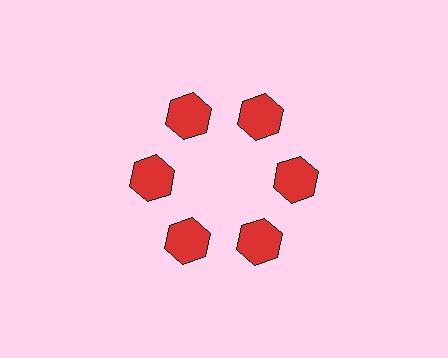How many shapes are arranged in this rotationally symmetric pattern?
There are 6 shapes, arranged in 6 groups of 1.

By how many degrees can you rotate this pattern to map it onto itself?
The pattern maps onto itself every 60 degrees of rotation.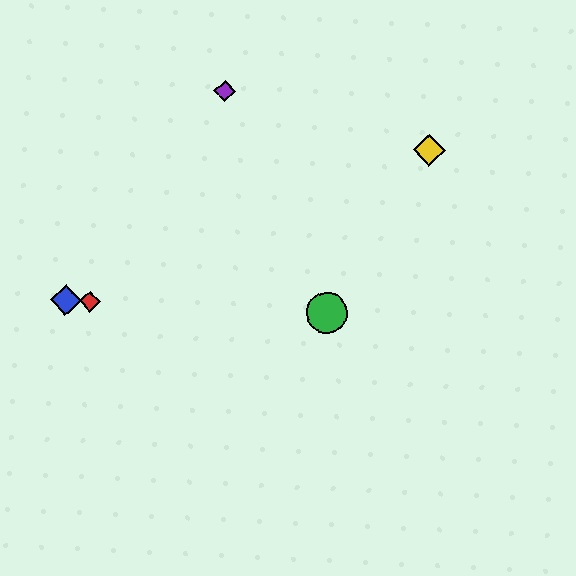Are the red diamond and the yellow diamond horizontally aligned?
No, the red diamond is at y≈302 and the yellow diamond is at y≈150.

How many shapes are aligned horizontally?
3 shapes (the red diamond, the blue diamond, the green circle) are aligned horizontally.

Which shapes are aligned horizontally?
The red diamond, the blue diamond, the green circle are aligned horizontally.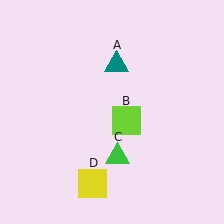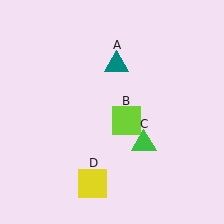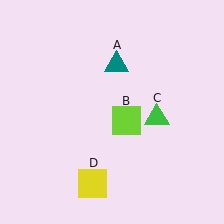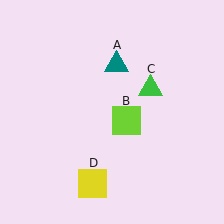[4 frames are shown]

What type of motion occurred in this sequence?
The green triangle (object C) rotated counterclockwise around the center of the scene.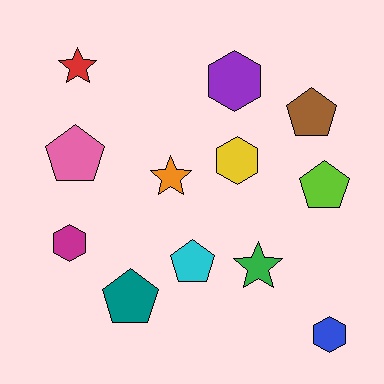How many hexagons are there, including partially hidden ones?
There are 4 hexagons.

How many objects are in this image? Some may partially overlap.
There are 12 objects.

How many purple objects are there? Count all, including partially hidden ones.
There is 1 purple object.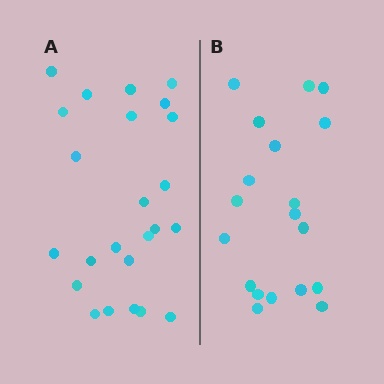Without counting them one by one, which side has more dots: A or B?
Region A (the left region) has more dots.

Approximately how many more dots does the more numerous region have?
Region A has about 5 more dots than region B.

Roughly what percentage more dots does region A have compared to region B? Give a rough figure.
About 25% more.